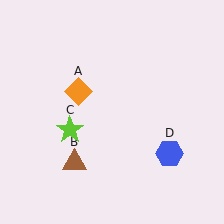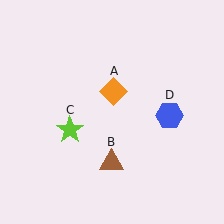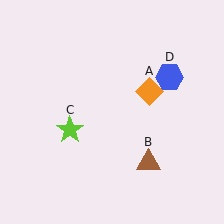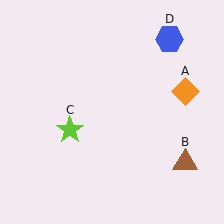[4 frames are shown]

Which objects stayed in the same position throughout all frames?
Lime star (object C) remained stationary.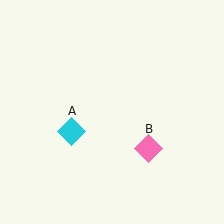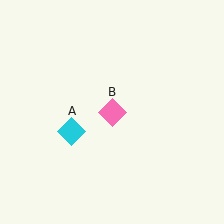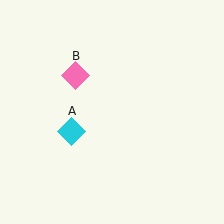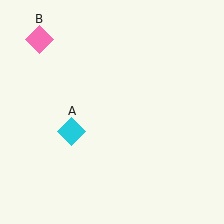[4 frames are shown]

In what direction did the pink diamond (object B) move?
The pink diamond (object B) moved up and to the left.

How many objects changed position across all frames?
1 object changed position: pink diamond (object B).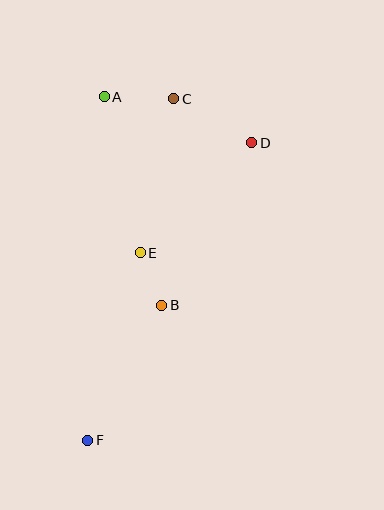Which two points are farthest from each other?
Points C and F are farthest from each other.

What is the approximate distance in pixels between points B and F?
The distance between B and F is approximately 154 pixels.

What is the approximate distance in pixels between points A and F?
The distance between A and F is approximately 344 pixels.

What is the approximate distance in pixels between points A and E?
The distance between A and E is approximately 160 pixels.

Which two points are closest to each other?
Points B and E are closest to each other.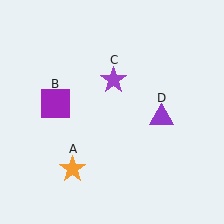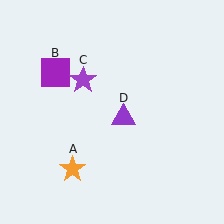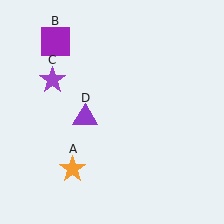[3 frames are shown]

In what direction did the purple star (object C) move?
The purple star (object C) moved left.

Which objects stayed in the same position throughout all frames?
Orange star (object A) remained stationary.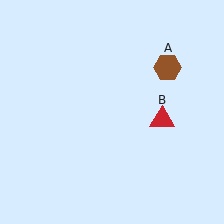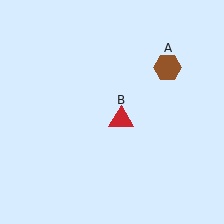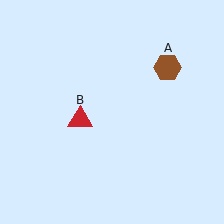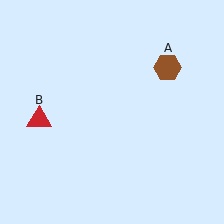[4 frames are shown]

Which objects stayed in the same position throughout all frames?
Brown hexagon (object A) remained stationary.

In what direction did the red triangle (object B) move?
The red triangle (object B) moved left.